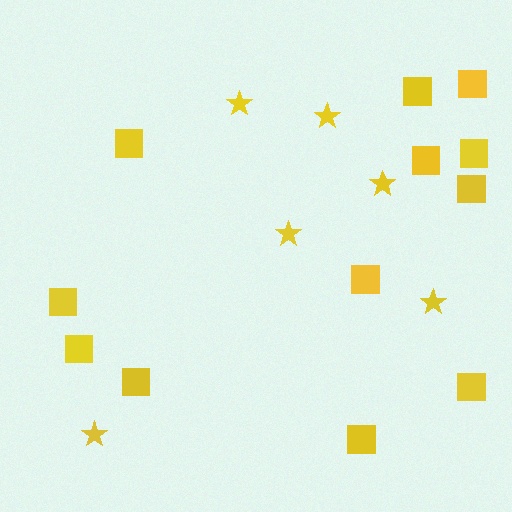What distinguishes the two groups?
There are 2 groups: one group of squares (12) and one group of stars (6).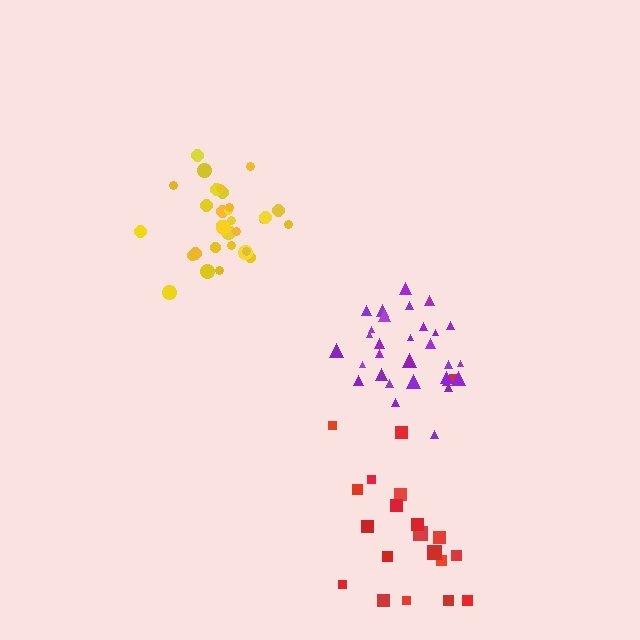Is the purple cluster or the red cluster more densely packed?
Purple.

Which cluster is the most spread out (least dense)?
Red.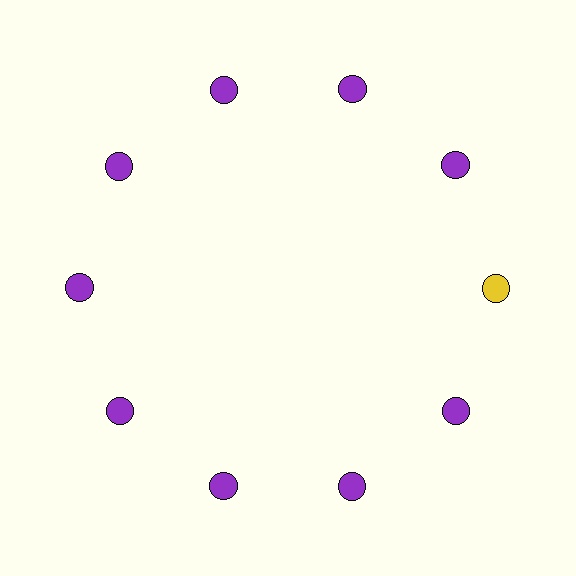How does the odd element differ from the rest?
It has a different color: yellow instead of purple.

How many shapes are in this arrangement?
There are 10 shapes arranged in a ring pattern.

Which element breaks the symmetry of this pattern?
The yellow circle at roughly the 3 o'clock position breaks the symmetry. All other shapes are purple circles.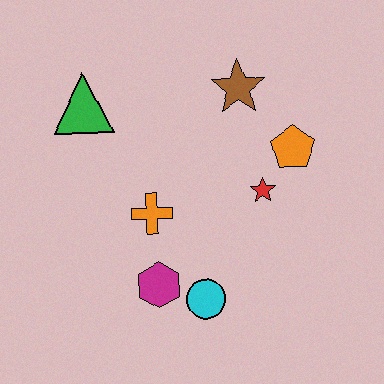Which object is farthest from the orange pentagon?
The green triangle is farthest from the orange pentagon.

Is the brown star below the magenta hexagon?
No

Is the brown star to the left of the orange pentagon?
Yes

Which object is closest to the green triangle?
The orange cross is closest to the green triangle.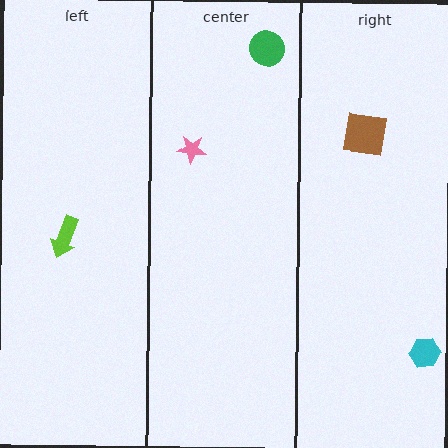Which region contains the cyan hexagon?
The right region.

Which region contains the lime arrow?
The left region.